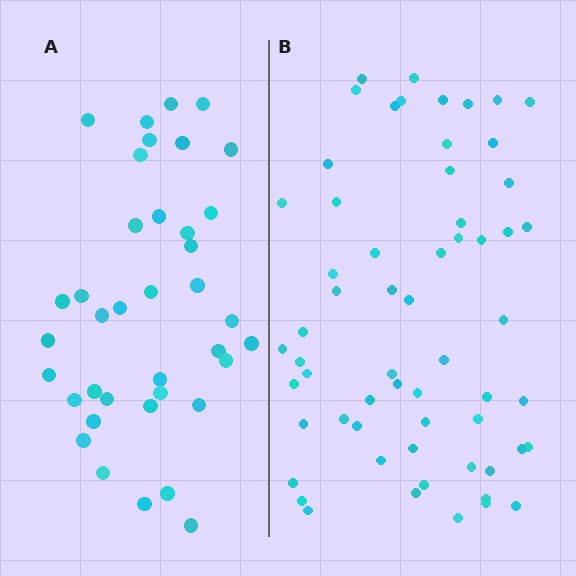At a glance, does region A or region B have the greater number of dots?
Region B (the right region) has more dots.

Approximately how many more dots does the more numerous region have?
Region B has approximately 20 more dots than region A.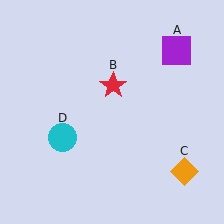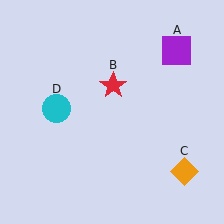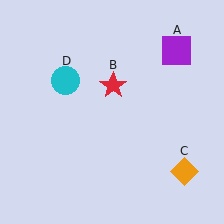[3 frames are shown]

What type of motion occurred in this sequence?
The cyan circle (object D) rotated clockwise around the center of the scene.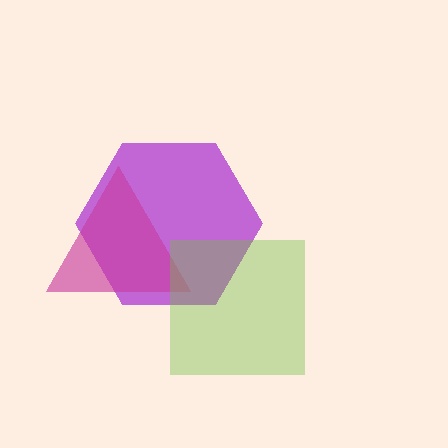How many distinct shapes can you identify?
There are 3 distinct shapes: a purple hexagon, a magenta triangle, a lime square.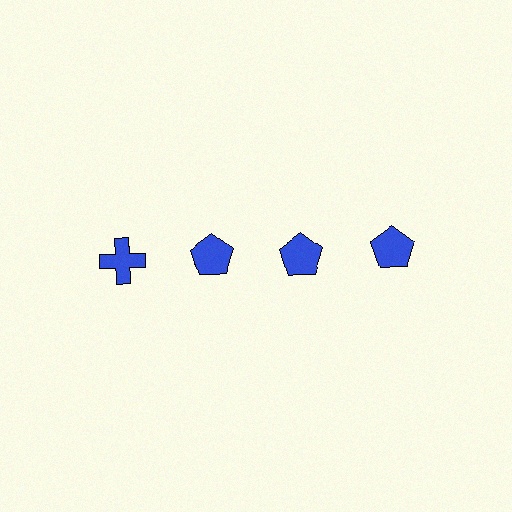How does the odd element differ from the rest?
It has a different shape: cross instead of pentagon.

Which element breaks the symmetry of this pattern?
The blue cross in the top row, leftmost column breaks the symmetry. All other shapes are blue pentagons.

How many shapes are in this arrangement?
There are 4 shapes arranged in a grid pattern.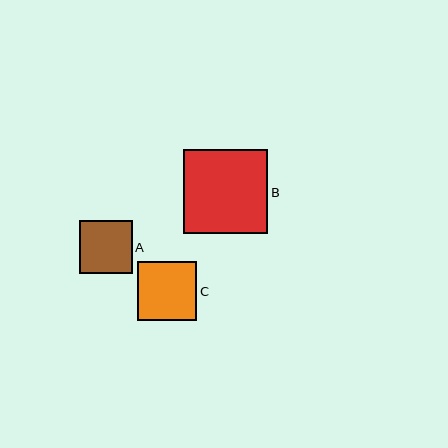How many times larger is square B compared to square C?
Square B is approximately 1.4 times the size of square C.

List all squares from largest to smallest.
From largest to smallest: B, C, A.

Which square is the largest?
Square B is the largest with a size of approximately 84 pixels.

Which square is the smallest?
Square A is the smallest with a size of approximately 53 pixels.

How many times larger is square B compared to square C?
Square B is approximately 1.4 times the size of square C.